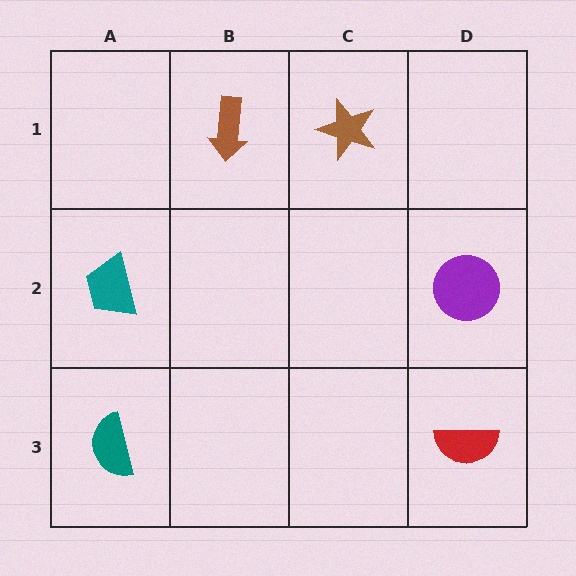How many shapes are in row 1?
2 shapes.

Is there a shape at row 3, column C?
No, that cell is empty.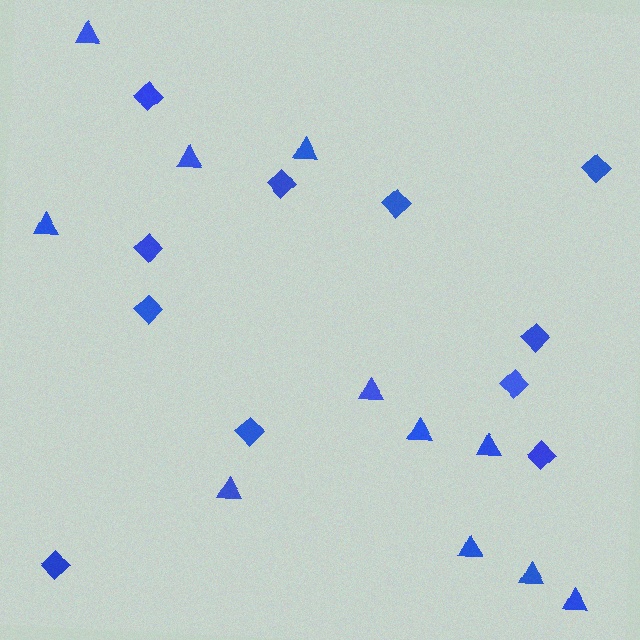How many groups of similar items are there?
There are 2 groups: one group of triangles (11) and one group of diamonds (11).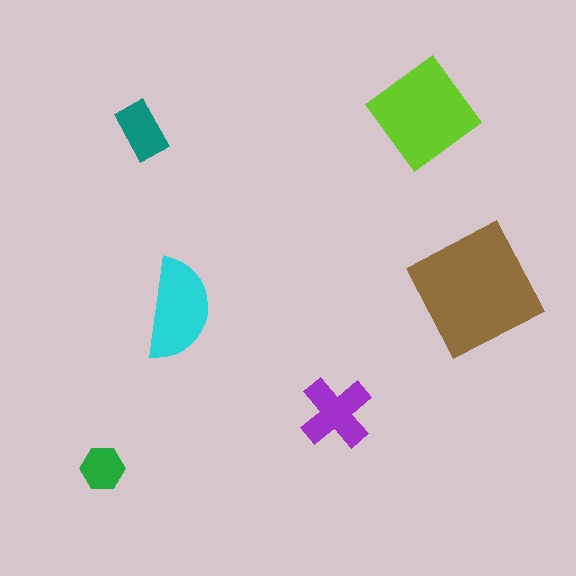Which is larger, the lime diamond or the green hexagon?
The lime diamond.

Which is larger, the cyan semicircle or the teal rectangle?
The cyan semicircle.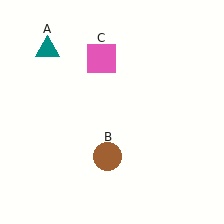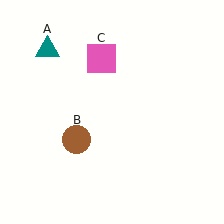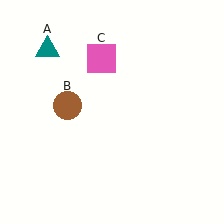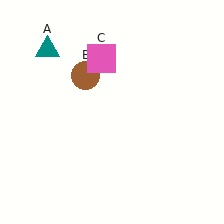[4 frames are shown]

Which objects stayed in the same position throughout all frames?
Teal triangle (object A) and pink square (object C) remained stationary.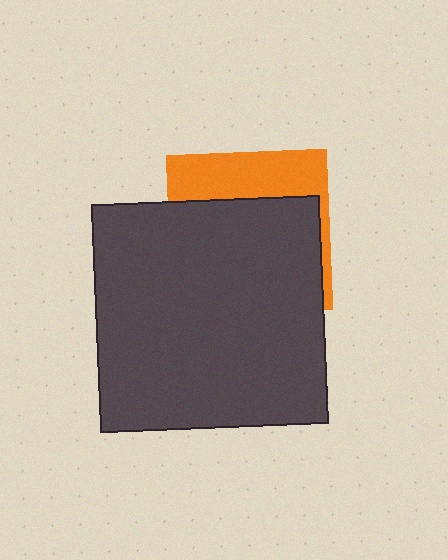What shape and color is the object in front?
The object in front is a dark gray square.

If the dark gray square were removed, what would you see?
You would see the complete orange square.